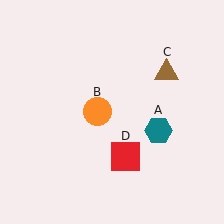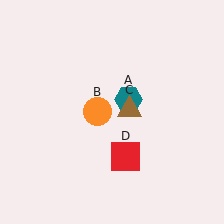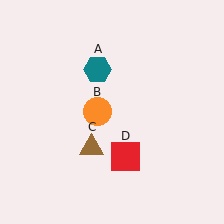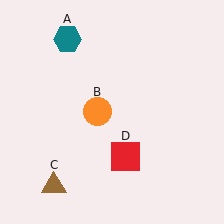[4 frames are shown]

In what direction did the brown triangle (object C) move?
The brown triangle (object C) moved down and to the left.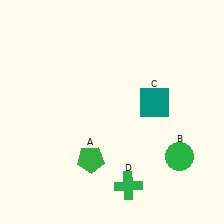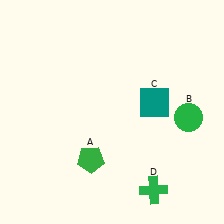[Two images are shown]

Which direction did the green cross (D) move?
The green cross (D) moved right.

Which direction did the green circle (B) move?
The green circle (B) moved up.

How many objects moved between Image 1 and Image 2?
2 objects moved between the two images.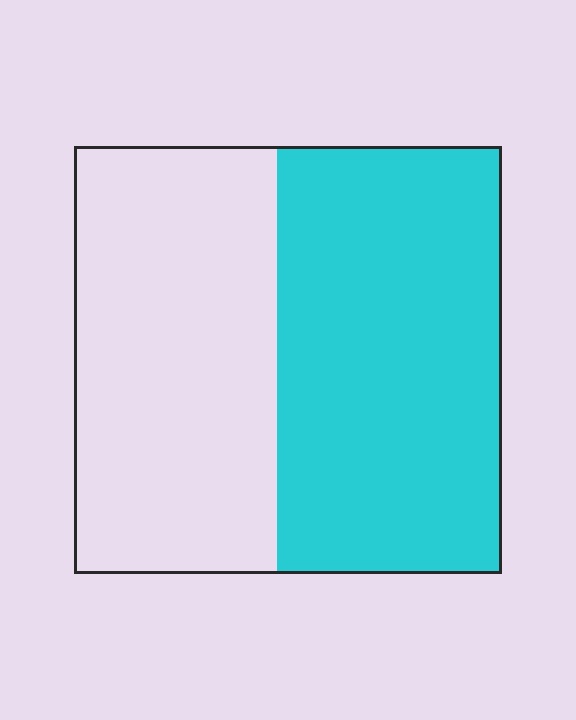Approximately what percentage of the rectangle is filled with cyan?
Approximately 55%.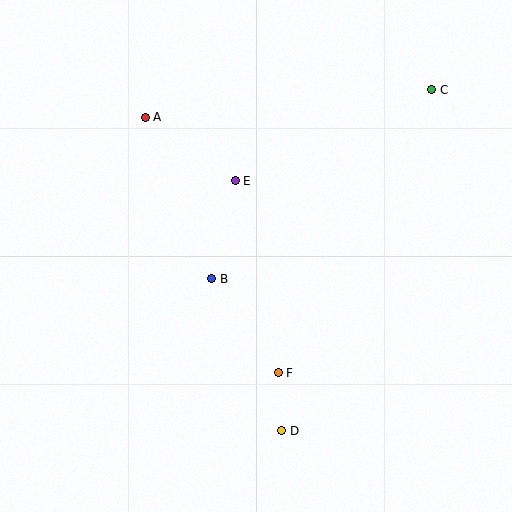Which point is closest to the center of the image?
Point B at (212, 279) is closest to the center.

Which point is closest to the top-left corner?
Point A is closest to the top-left corner.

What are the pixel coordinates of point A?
Point A is at (145, 117).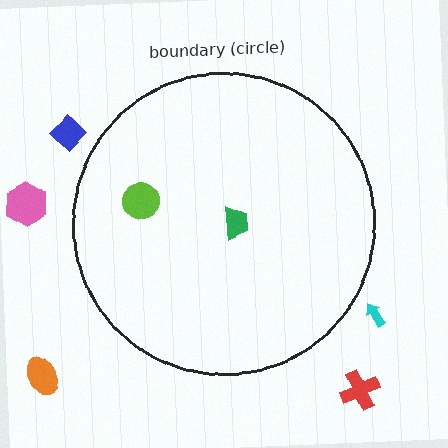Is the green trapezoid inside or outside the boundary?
Inside.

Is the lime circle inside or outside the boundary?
Inside.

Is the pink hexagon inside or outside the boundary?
Outside.